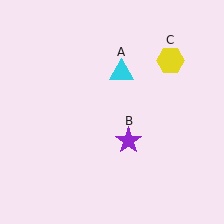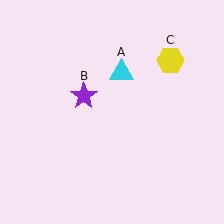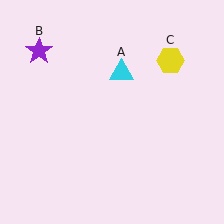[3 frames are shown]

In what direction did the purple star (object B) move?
The purple star (object B) moved up and to the left.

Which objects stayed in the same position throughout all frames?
Cyan triangle (object A) and yellow hexagon (object C) remained stationary.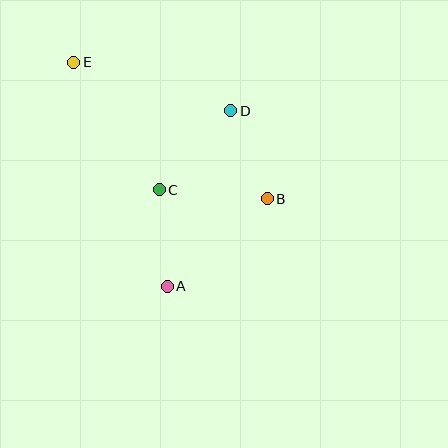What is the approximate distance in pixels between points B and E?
The distance between B and E is approximately 237 pixels.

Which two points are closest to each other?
Points B and D are closest to each other.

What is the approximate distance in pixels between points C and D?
The distance between C and D is approximately 107 pixels.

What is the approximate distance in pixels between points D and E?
The distance between D and E is approximately 164 pixels.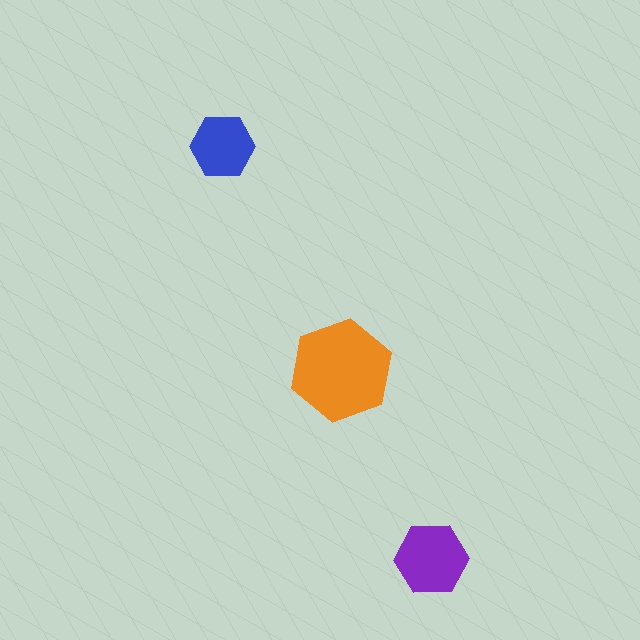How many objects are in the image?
There are 3 objects in the image.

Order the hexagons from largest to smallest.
the orange one, the purple one, the blue one.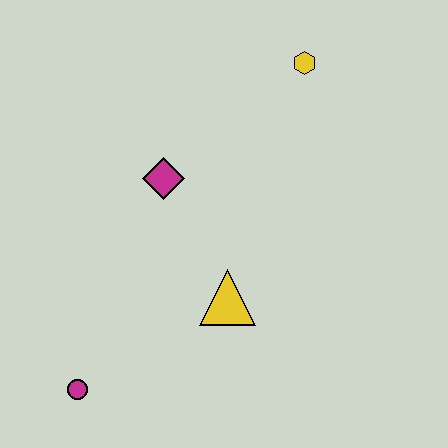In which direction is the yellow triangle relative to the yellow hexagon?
The yellow triangle is below the yellow hexagon.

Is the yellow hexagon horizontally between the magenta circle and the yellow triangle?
No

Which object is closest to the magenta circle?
The yellow triangle is closest to the magenta circle.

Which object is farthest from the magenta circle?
The yellow hexagon is farthest from the magenta circle.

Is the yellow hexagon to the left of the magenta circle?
No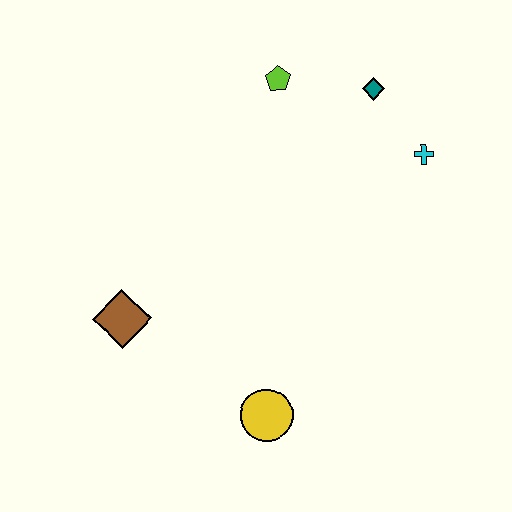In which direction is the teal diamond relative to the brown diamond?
The teal diamond is to the right of the brown diamond.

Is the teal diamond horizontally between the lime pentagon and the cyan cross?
Yes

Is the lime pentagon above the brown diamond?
Yes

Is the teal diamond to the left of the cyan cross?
Yes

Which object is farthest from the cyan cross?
The brown diamond is farthest from the cyan cross.